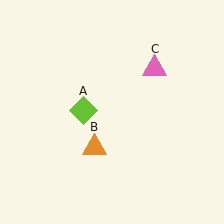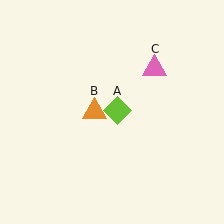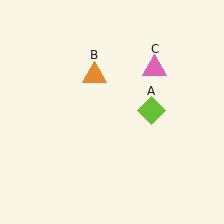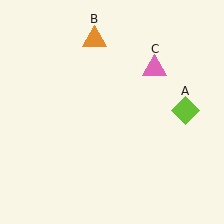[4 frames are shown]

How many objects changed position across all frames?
2 objects changed position: lime diamond (object A), orange triangle (object B).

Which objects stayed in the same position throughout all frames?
Pink triangle (object C) remained stationary.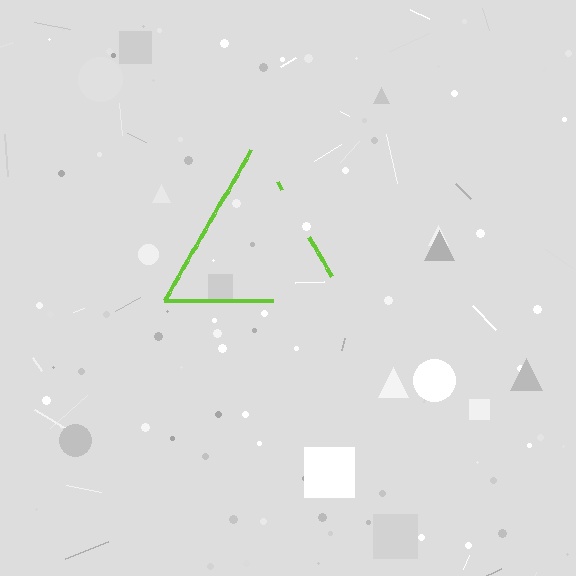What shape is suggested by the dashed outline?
The dashed outline suggests a triangle.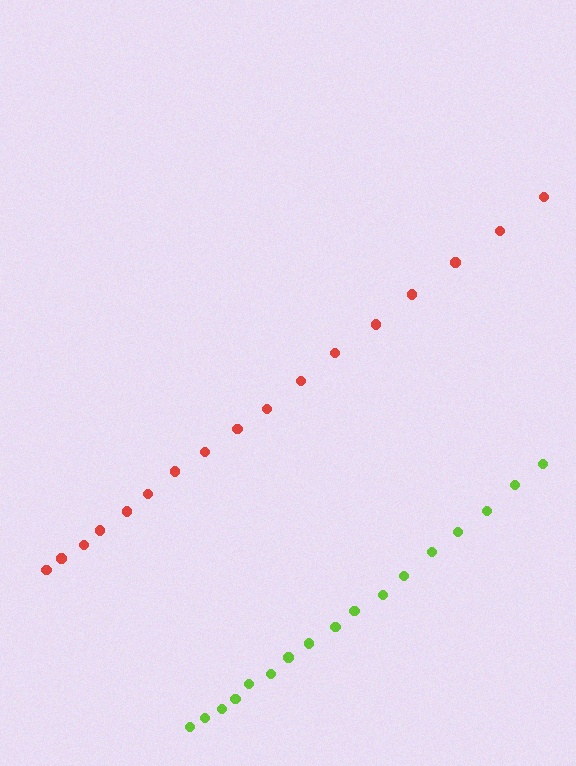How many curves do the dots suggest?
There are 2 distinct paths.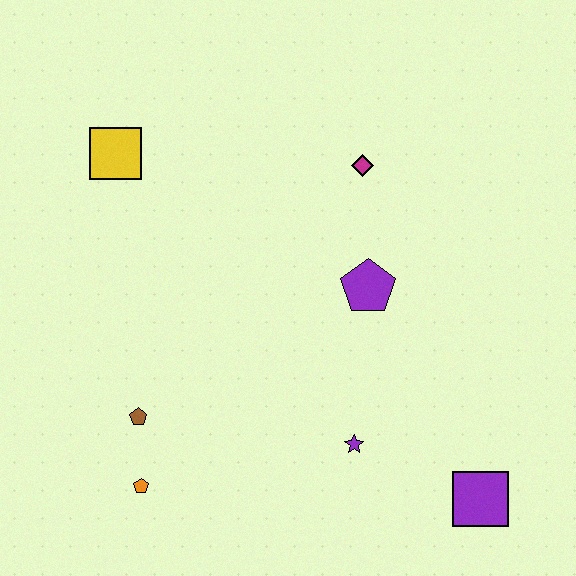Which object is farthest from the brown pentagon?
The purple square is farthest from the brown pentagon.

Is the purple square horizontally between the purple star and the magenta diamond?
No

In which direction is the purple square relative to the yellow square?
The purple square is to the right of the yellow square.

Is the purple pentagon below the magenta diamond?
Yes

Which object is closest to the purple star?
The purple square is closest to the purple star.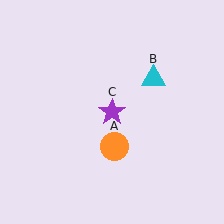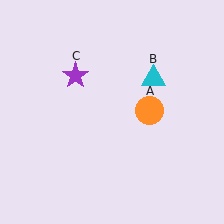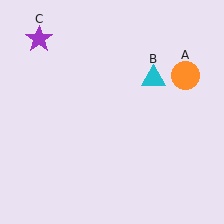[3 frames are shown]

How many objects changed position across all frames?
2 objects changed position: orange circle (object A), purple star (object C).